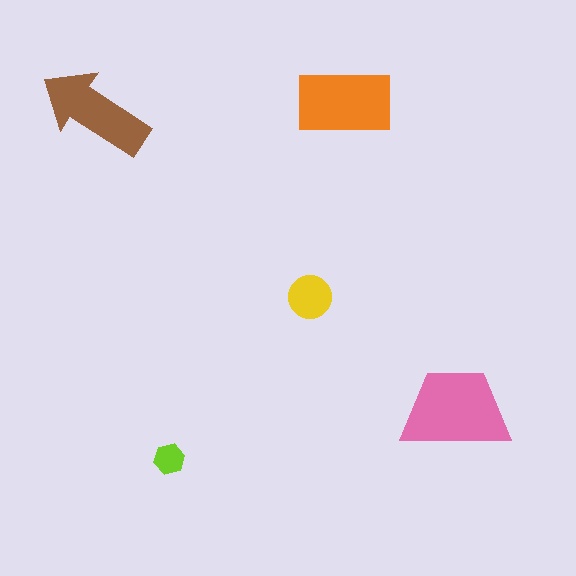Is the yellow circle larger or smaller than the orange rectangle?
Smaller.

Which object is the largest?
The pink trapezoid.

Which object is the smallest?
The lime hexagon.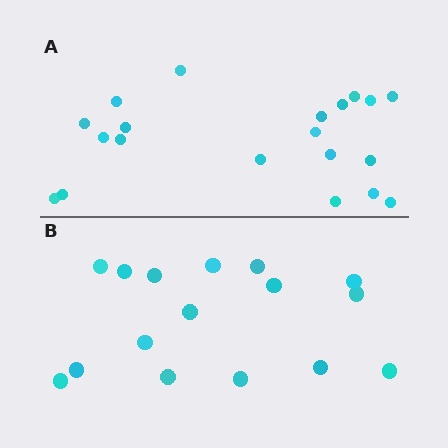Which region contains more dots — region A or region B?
Region A (the top region) has more dots.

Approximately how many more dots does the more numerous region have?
Region A has about 4 more dots than region B.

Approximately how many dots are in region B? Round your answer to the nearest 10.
About 20 dots. (The exact count is 16, which rounds to 20.)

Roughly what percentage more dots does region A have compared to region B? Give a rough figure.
About 25% more.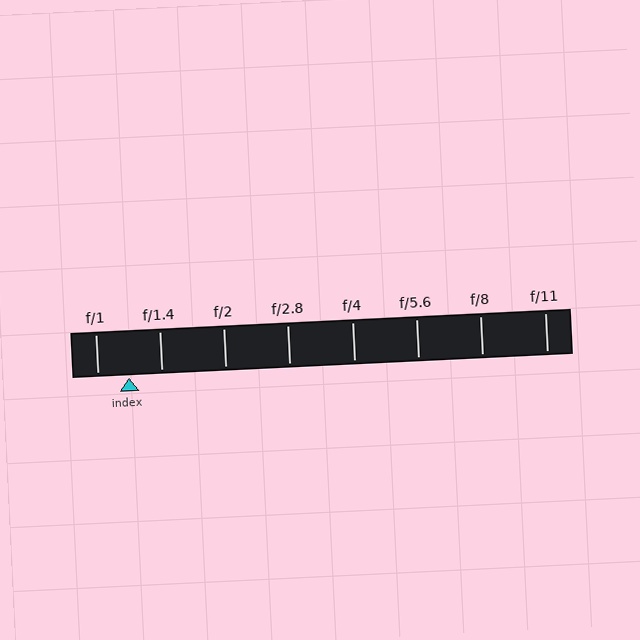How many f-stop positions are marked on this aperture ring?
There are 8 f-stop positions marked.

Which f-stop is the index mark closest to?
The index mark is closest to f/1.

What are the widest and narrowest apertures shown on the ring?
The widest aperture shown is f/1 and the narrowest is f/11.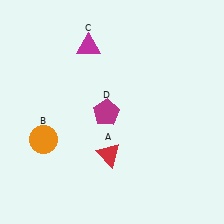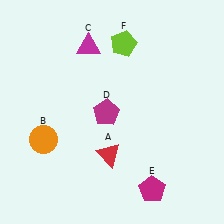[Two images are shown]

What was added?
A magenta pentagon (E), a lime pentagon (F) were added in Image 2.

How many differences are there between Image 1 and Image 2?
There are 2 differences between the two images.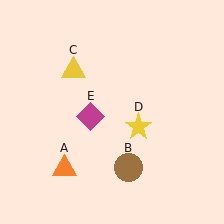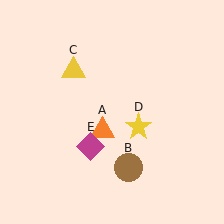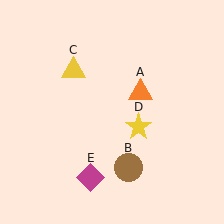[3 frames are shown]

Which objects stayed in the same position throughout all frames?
Brown circle (object B) and yellow triangle (object C) and yellow star (object D) remained stationary.